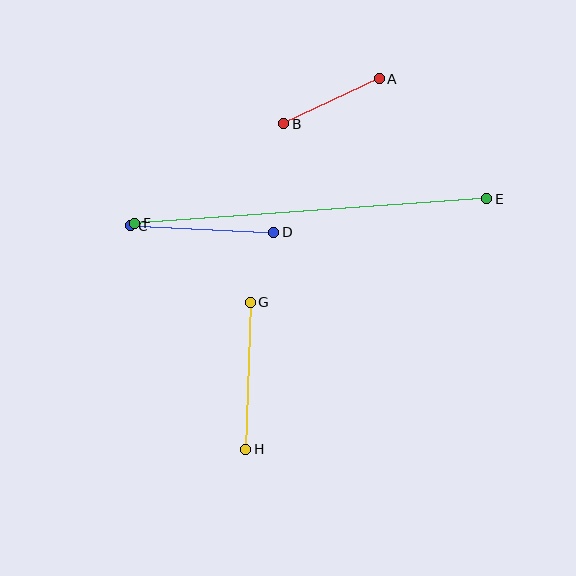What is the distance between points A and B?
The distance is approximately 106 pixels.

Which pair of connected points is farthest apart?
Points E and F are farthest apart.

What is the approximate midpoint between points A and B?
The midpoint is at approximately (332, 101) pixels.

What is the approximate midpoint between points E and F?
The midpoint is at approximately (311, 211) pixels.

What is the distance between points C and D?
The distance is approximately 144 pixels.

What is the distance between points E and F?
The distance is approximately 353 pixels.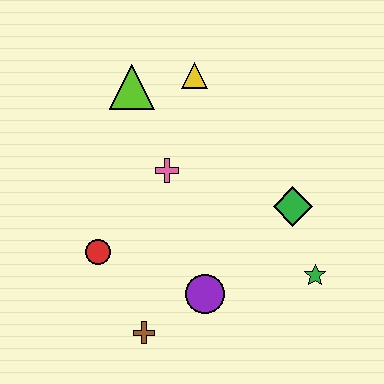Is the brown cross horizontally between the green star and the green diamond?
No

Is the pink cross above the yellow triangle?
No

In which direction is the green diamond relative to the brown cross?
The green diamond is to the right of the brown cross.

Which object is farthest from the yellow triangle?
The brown cross is farthest from the yellow triangle.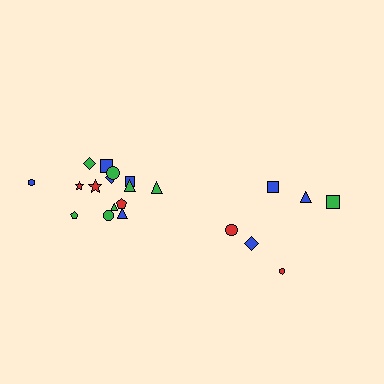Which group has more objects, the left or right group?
The left group.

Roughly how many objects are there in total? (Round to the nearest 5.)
Roughly 20 objects in total.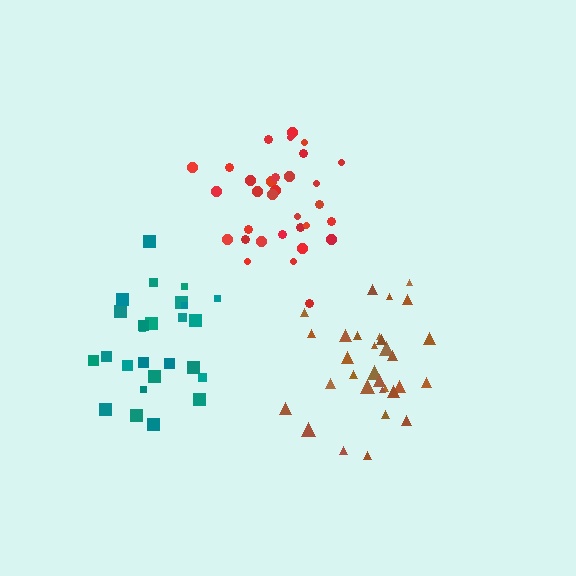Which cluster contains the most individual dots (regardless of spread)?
Red (32).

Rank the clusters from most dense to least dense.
red, brown, teal.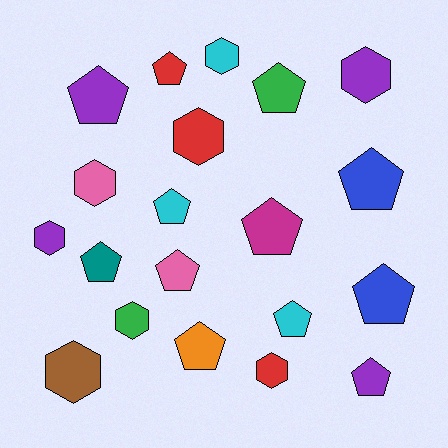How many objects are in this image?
There are 20 objects.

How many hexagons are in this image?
There are 8 hexagons.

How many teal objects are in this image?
There is 1 teal object.